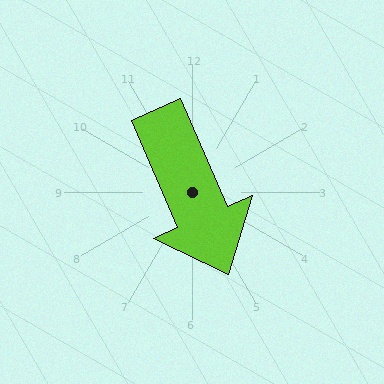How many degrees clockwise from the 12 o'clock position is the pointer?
Approximately 156 degrees.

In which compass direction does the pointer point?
Southeast.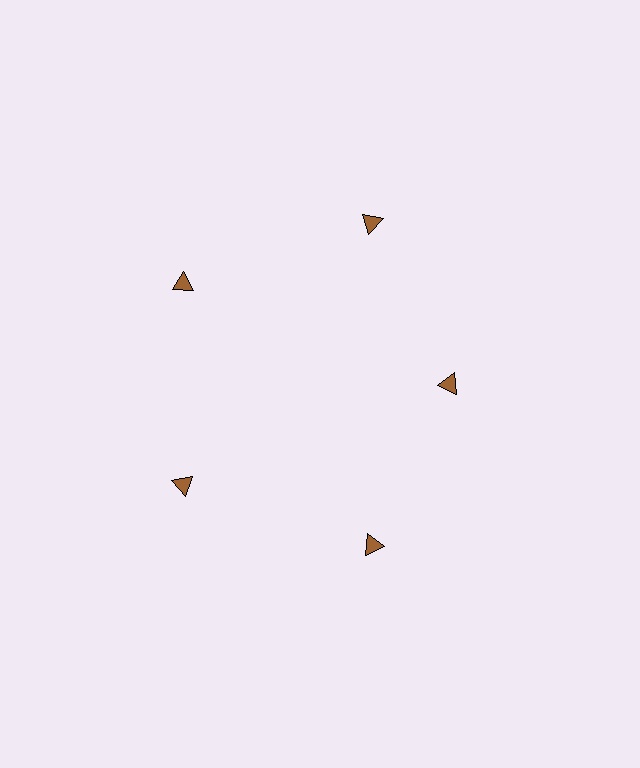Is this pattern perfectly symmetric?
No. The 5 brown triangles are arranged in a ring, but one element near the 3 o'clock position is pulled inward toward the center, breaking the 5-fold rotational symmetry.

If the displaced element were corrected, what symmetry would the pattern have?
It would have 5-fold rotational symmetry — the pattern would map onto itself every 72 degrees.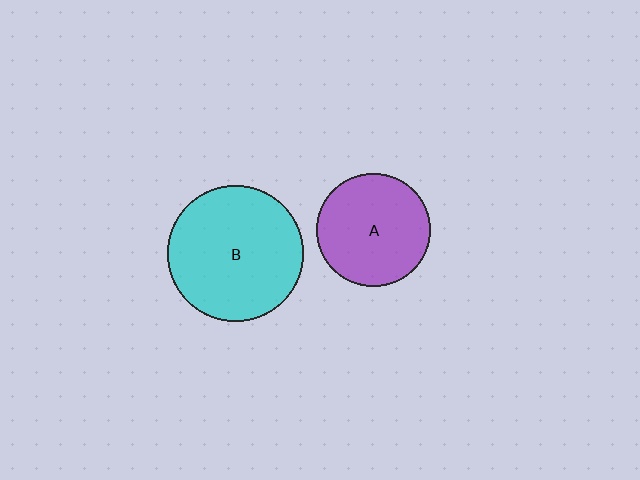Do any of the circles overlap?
No, none of the circles overlap.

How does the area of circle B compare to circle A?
Approximately 1.4 times.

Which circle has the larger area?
Circle B (cyan).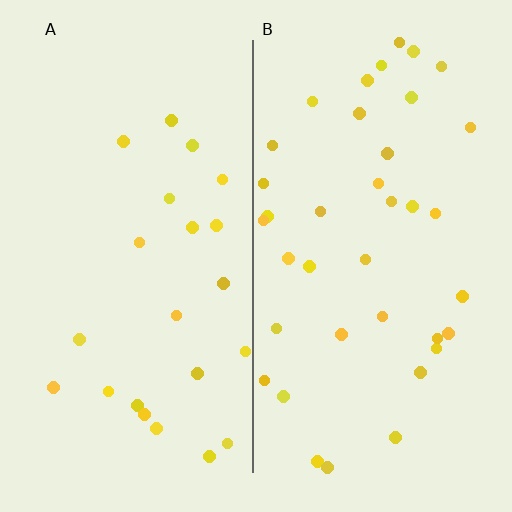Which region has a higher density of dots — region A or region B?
B (the right).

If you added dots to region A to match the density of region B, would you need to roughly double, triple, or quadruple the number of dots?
Approximately double.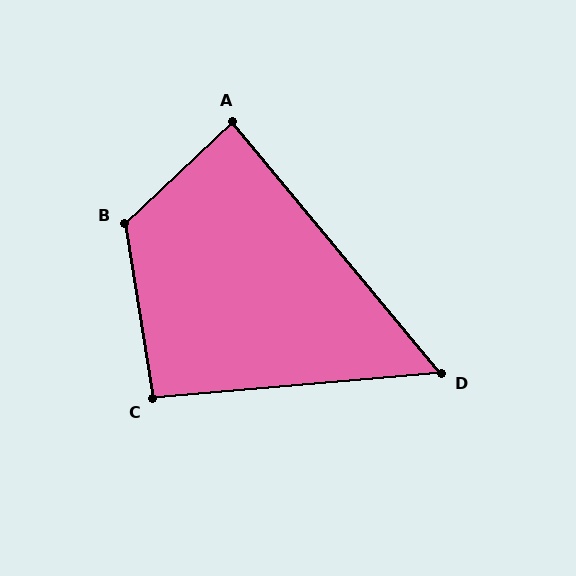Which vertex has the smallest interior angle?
D, at approximately 55 degrees.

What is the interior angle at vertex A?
Approximately 86 degrees (approximately right).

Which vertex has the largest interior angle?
B, at approximately 125 degrees.